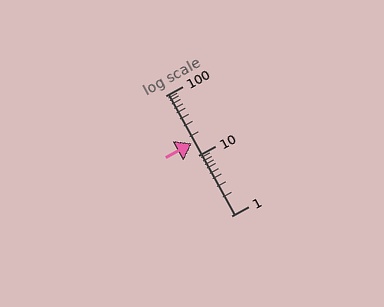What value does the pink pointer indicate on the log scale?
The pointer indicates approximately 16.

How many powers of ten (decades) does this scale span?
The scale spans 2 decades, from 1 to 100.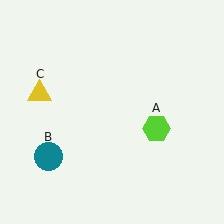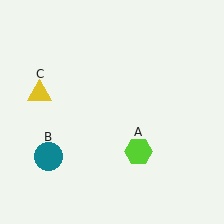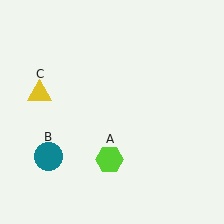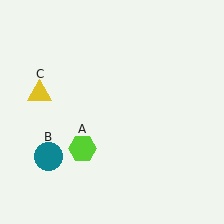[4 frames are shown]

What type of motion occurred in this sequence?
The lime hexagon (object A) rotated clockwise around the center of the scene.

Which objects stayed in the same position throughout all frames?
Teal circle (object B) and yellow triangle (object C) remained stationary.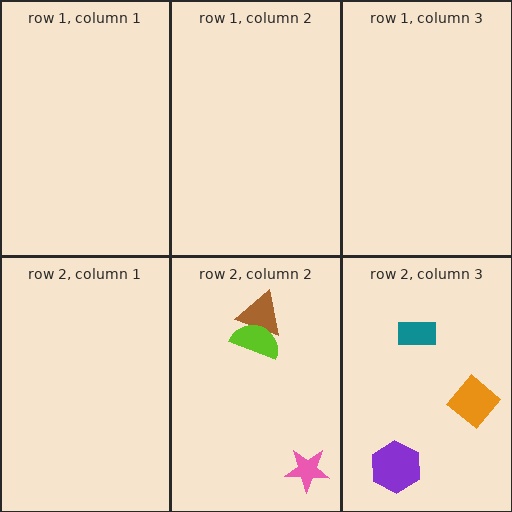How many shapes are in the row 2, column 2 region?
3.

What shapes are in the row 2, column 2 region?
The pink star, the brown triangle, the lime semicircle.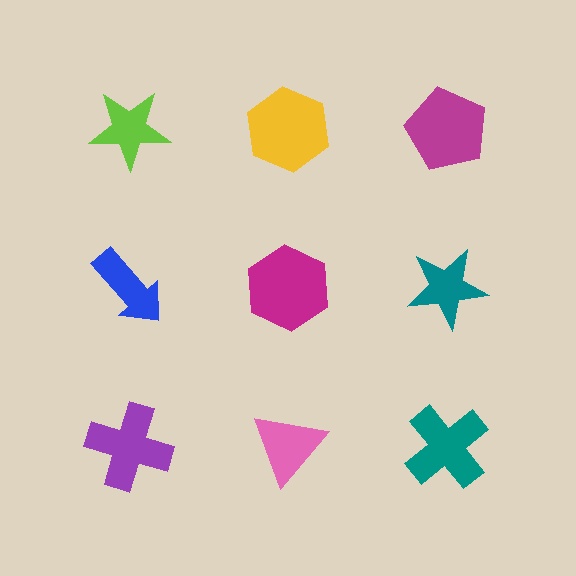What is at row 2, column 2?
A magenta hexagon.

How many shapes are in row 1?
3 shapes.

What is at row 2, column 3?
A teal star.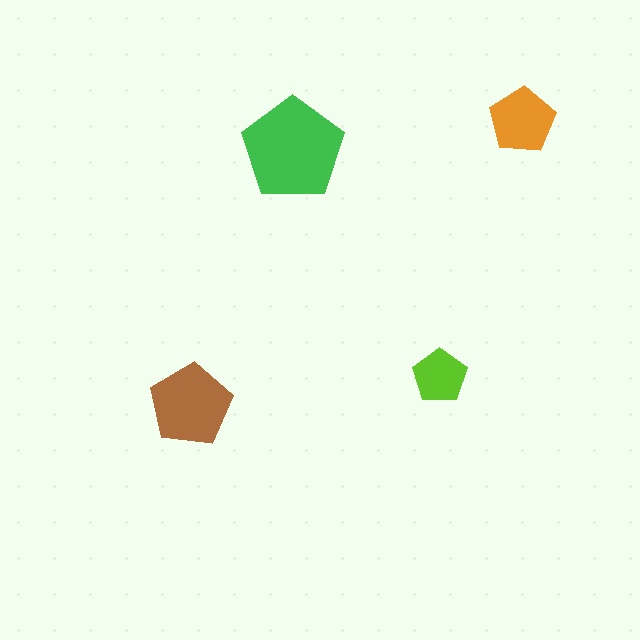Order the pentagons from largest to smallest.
the green one, the brown one, the orange one, the lime one.